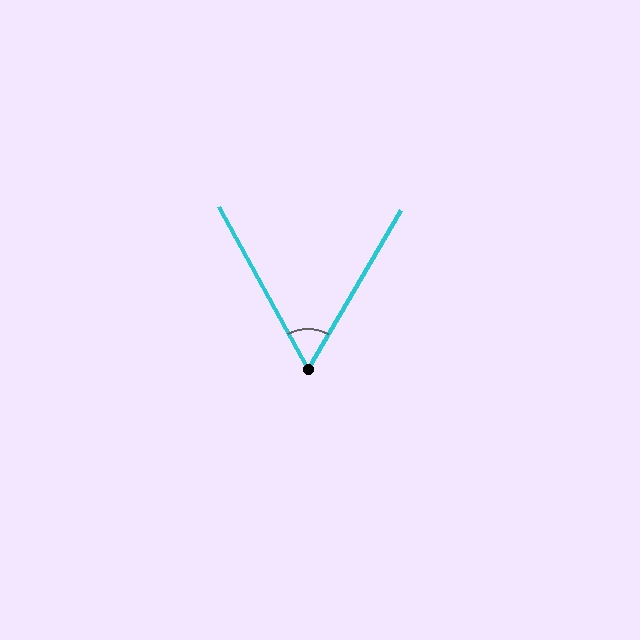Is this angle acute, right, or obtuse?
It is acute.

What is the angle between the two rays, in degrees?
Approximately 59 degrees.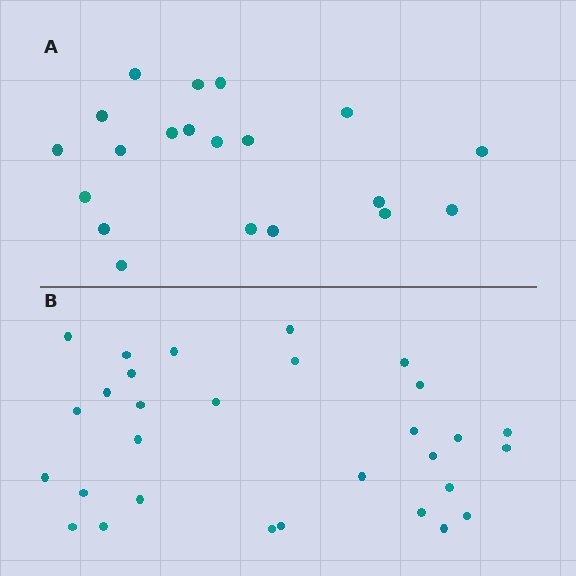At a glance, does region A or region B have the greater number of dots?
Region B (the bottom region) has more dots.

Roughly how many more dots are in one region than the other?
Region B has roughly 10 or so more dots than region A.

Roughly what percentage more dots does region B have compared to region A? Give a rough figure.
About 50% more.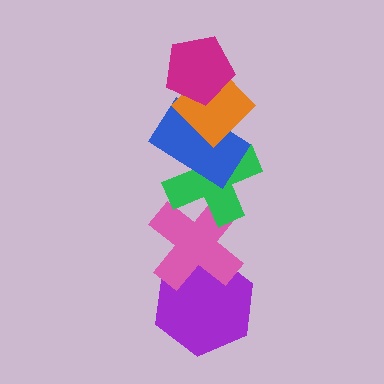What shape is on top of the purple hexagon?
The pink cross is on top of the purple hexagon.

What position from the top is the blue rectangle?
The blue rectangle is 3rd from the top.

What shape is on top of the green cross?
The blue rectangle is on top of the green cross.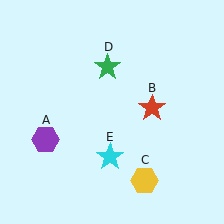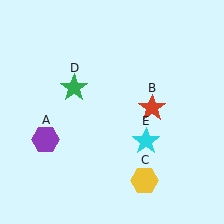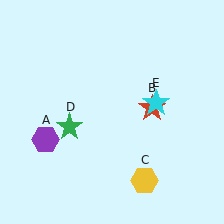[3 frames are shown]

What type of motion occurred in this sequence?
The green star (object D), cyan star (object E) rotated counterclockwise around the center of the scene.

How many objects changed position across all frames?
2 objects changed position: green star (object D), cyan star (object E).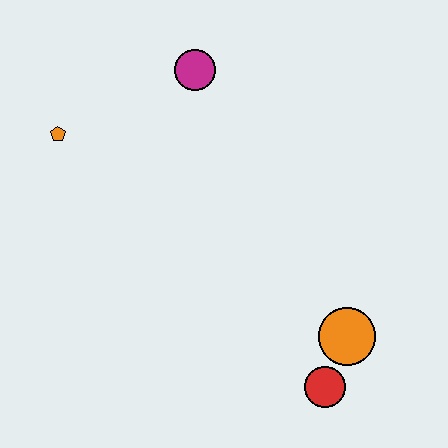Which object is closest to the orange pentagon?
The magenta circle is closest to the orange pentagon.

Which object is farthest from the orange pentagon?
The red circle is farthest from the orange pentagon.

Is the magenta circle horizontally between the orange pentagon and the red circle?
Yes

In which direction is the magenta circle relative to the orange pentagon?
The magenta circle is to the right of the orange pentagon.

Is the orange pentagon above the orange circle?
Yes